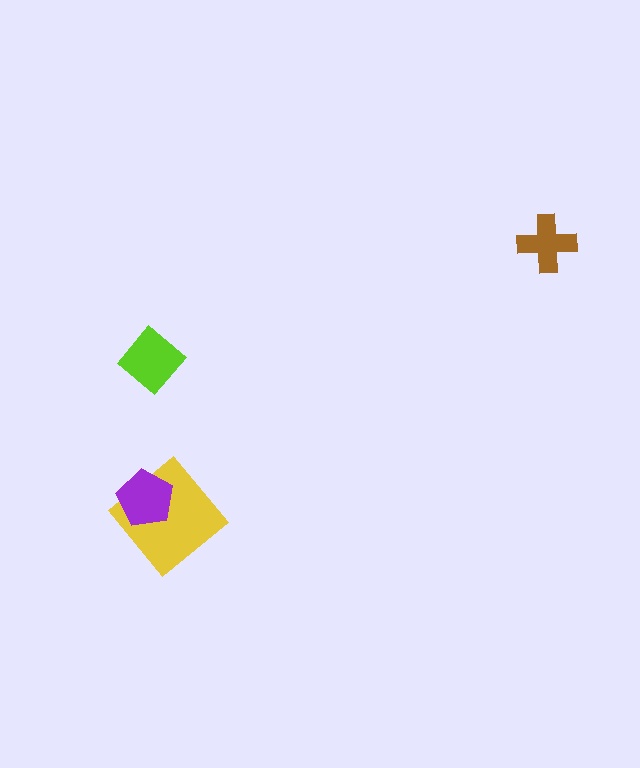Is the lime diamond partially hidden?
No, no other shape covers it.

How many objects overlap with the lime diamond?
0 objects overlap with the lime diamond.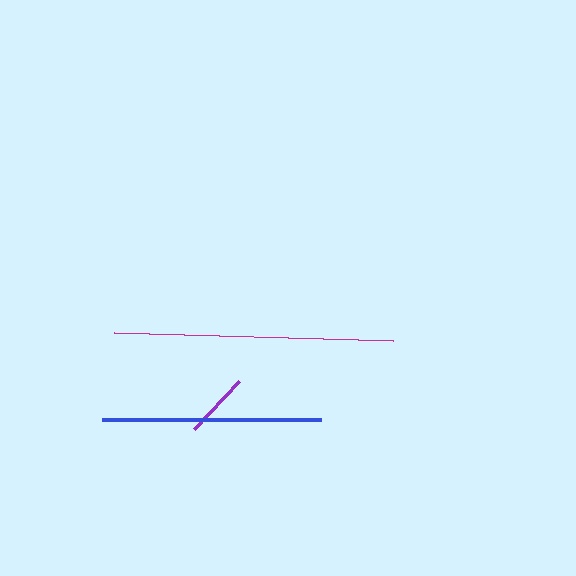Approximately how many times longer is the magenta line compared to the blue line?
The magenta line is approximately 1.3 times the length of the blue line.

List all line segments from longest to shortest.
From longest to shortest: magenta, blue, purple.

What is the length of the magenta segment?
The magenta segment is approximately 279 pixels long.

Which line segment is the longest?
The magenta line is the longest at approximately 279 pixels.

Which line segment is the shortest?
The purple line is the shortest at approximately 66 pixels.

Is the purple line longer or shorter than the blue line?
The blue line is longer than the purple line.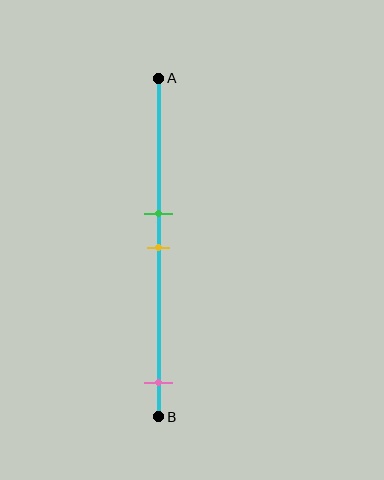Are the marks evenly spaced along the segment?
No, the marks are not evenly spaced.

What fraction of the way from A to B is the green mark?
The green mark is approximately 40% (0.4) of the way from A to B.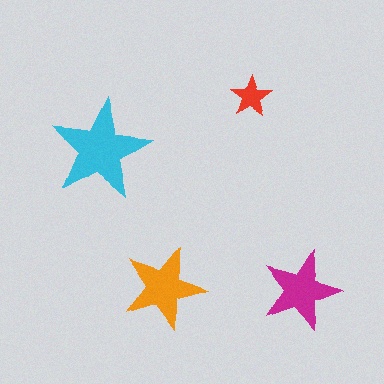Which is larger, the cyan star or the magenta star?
The cyan one.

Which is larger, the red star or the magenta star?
The magenta one.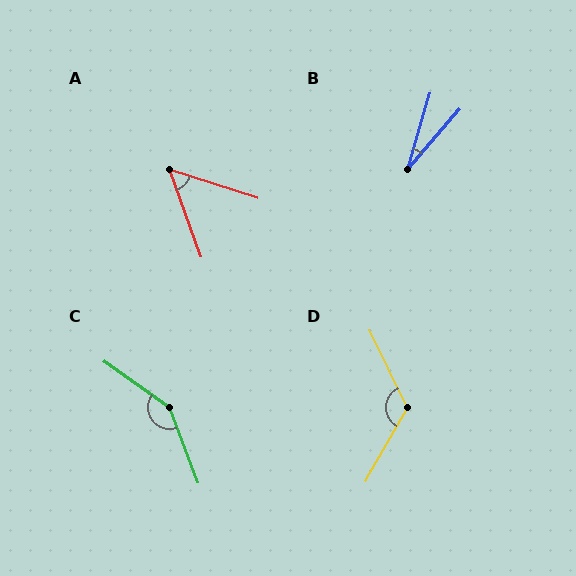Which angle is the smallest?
B, at approximately 25 degrees.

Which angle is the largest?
C, at approximately 146 degrees.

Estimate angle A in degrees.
Approximately 52 degrees.